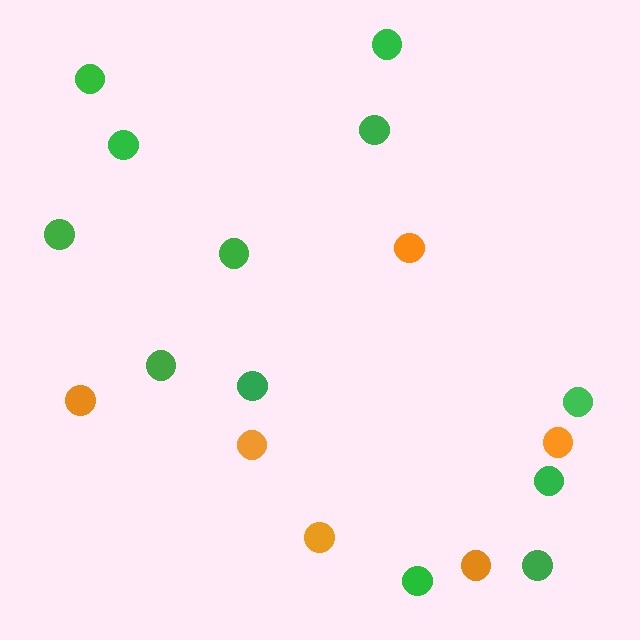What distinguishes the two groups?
There are 2 groups: one group of orange circles (6) and one group of green circles (12).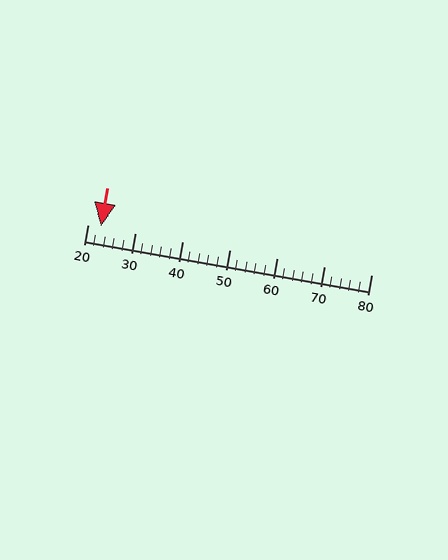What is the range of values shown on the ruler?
The ruler shows values from 20 to 80.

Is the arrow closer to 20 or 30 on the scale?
The arrow is closer to 20.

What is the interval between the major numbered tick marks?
The major tick marks are spaced 10 units apart.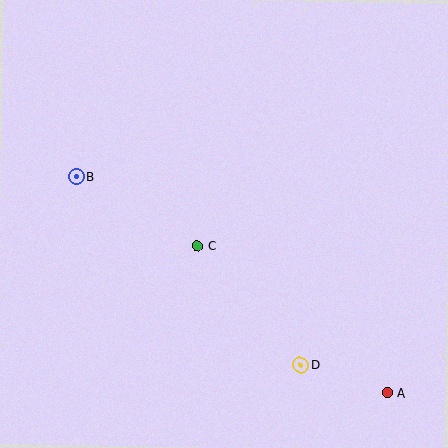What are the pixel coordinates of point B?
Point B is at (76, 177).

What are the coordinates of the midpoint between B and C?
The midpoint between B and C is at (137, 211).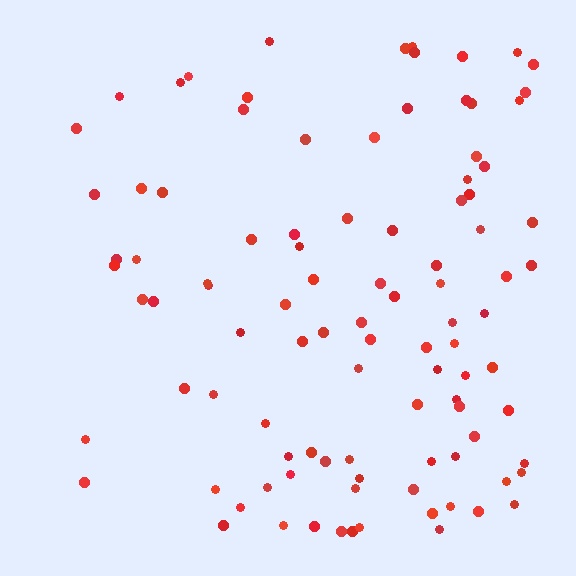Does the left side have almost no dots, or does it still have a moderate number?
Still a moderate number, just noticeably fewer than the right.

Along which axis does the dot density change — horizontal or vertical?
Horizontal.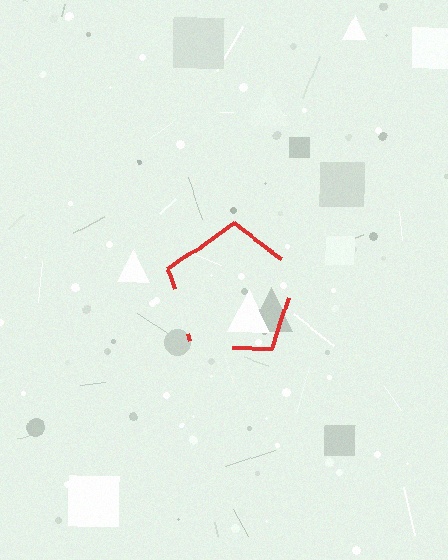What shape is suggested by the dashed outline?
The dashed outline suggests a pentagon.